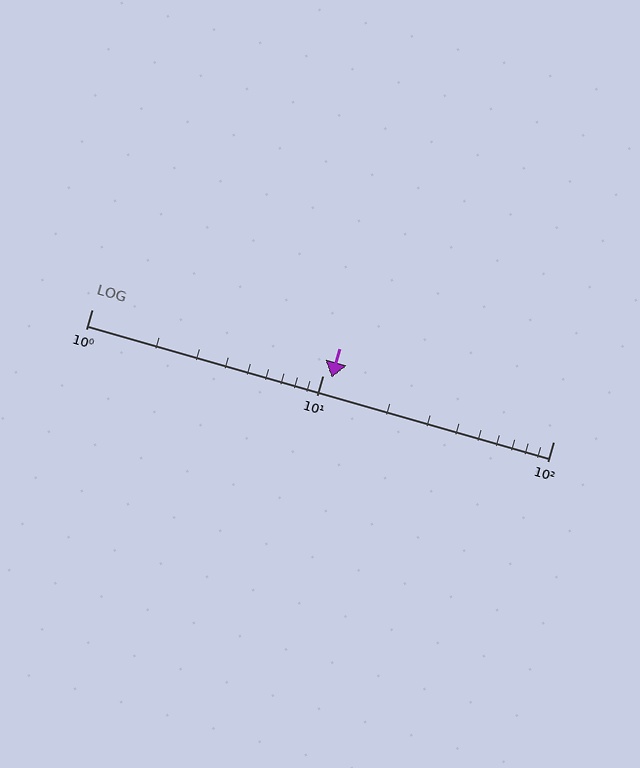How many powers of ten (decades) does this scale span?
The scale spans 2 decades, from 1 to 100.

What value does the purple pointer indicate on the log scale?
The pointer indicates approximately 11.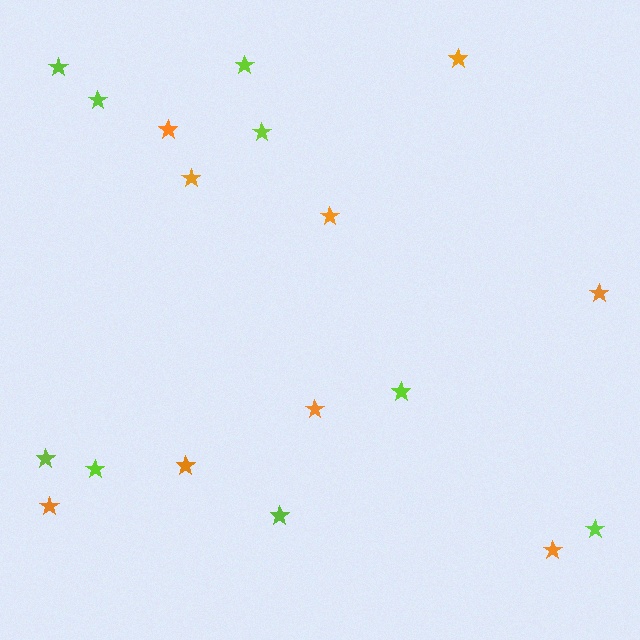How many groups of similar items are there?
There are 2 groups: one group of lime stars (9) and one group of orange stars (9).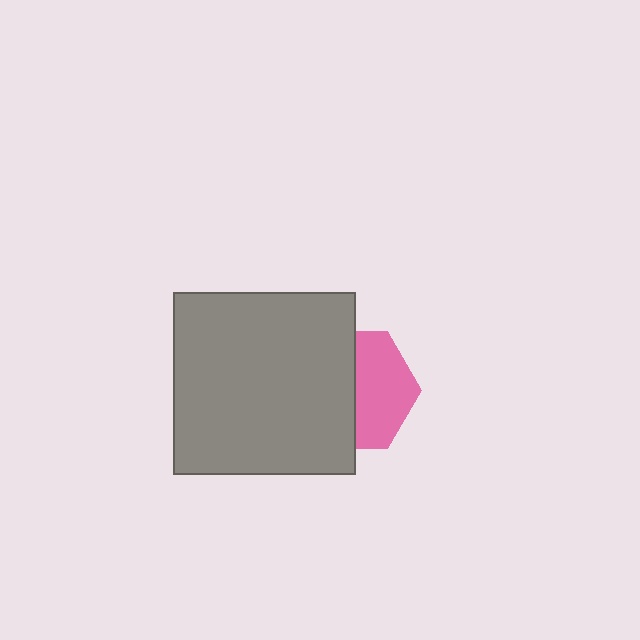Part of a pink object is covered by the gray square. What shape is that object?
It is a hexagon.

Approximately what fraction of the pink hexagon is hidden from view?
Roughly 52% of the pink hexagon is hidden behind the gray square.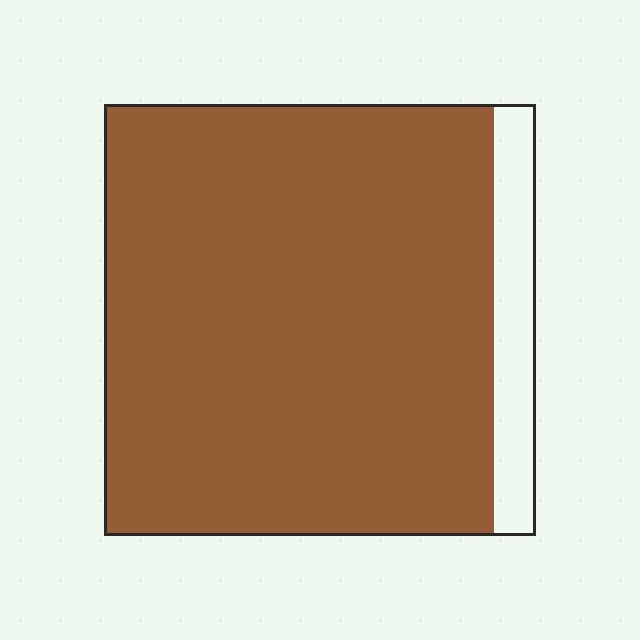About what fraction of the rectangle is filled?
About nine tenths (9/10).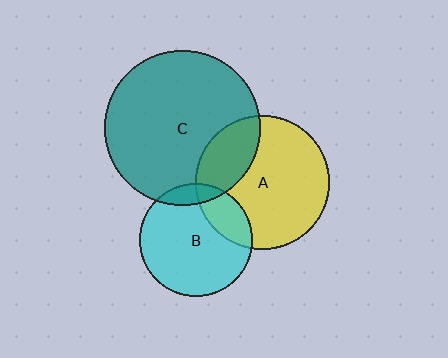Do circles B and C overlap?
Yes.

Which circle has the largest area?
Circle C (teal).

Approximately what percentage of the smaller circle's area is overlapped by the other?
Approximately 10%.